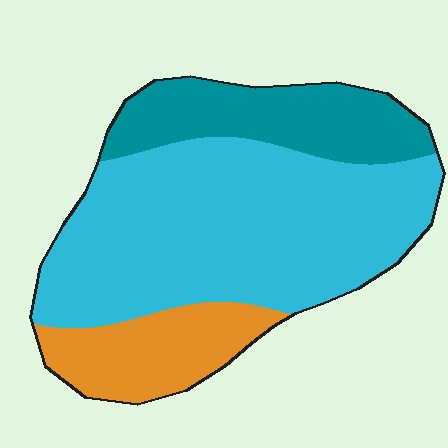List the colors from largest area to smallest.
From largest to smallest: cyan, teal, orange.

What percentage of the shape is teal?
Teal covers around 20% of the shape.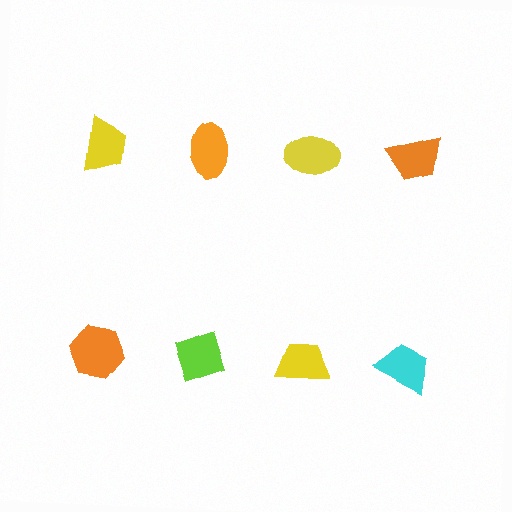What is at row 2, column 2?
A lime diamond.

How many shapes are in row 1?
4 shapes.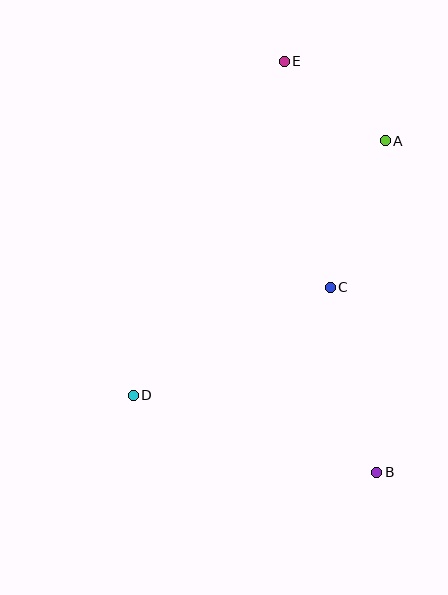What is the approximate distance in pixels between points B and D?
The distance between B and D is approximately 255 pixels.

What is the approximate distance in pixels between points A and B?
The distance between A and B is approximately 332 pixels.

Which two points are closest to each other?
Points A and E are closest to each other.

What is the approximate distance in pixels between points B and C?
The distance between B and C is approximately 191 pixels.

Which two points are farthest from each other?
Points B and E are farthest from each other.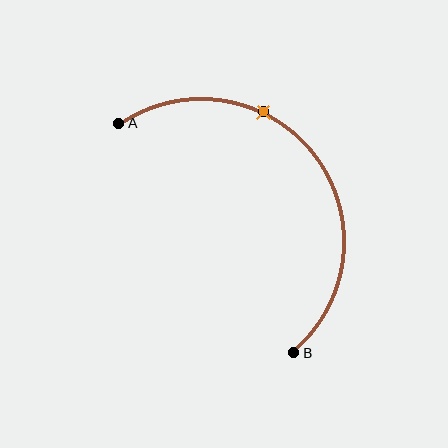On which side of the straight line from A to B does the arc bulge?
The arc bulges above and to the right of the straight line connecting A and B.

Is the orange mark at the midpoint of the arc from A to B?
No. The orange mark lies on the arc but is closer to endpoint A. The arc midpoint would be at the point on the curve equidistant along the arc from both A and B.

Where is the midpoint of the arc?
The arc midpoint is the point on the curve farthest from the straight line joining A and B. It sits above and to the right of that line.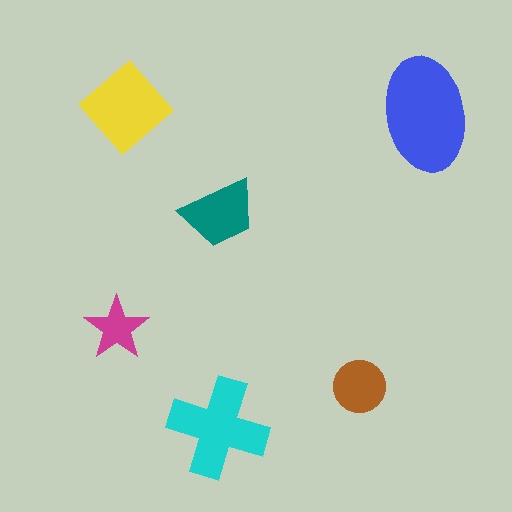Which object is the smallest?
The magenta star.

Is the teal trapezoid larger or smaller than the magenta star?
Larger.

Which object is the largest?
The blue ellipse.